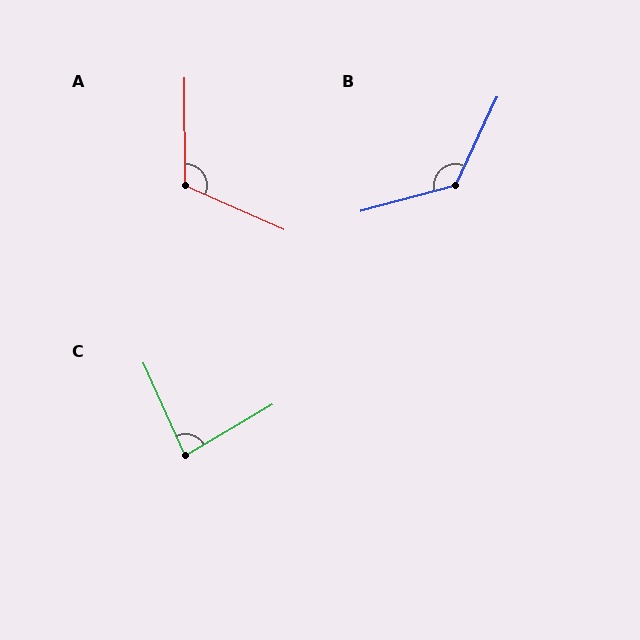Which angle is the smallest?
C, at approximately 84 degrees.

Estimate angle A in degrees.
Approximately 114 degrees.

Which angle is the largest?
B, at approximately 131 degrees.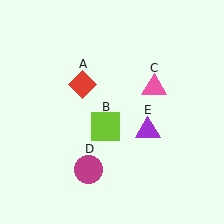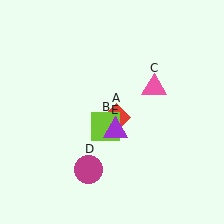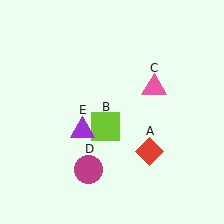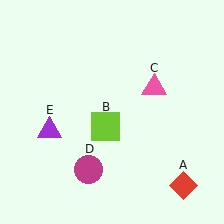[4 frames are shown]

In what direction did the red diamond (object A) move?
The red diamond (object A) moved down and to the right.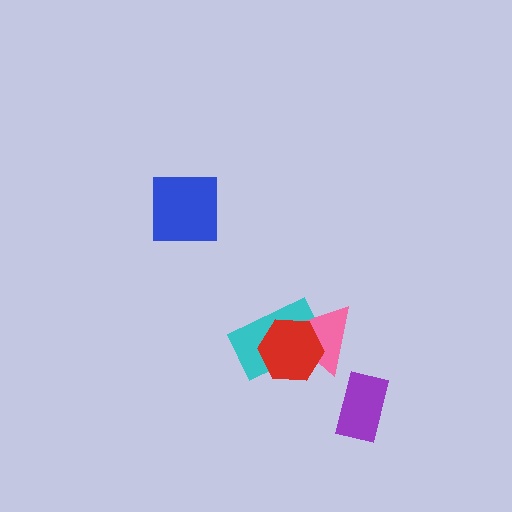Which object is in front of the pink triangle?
The red hexagon is in front of the pink triangle.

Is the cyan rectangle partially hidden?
Yes, it is partially covered by another shape.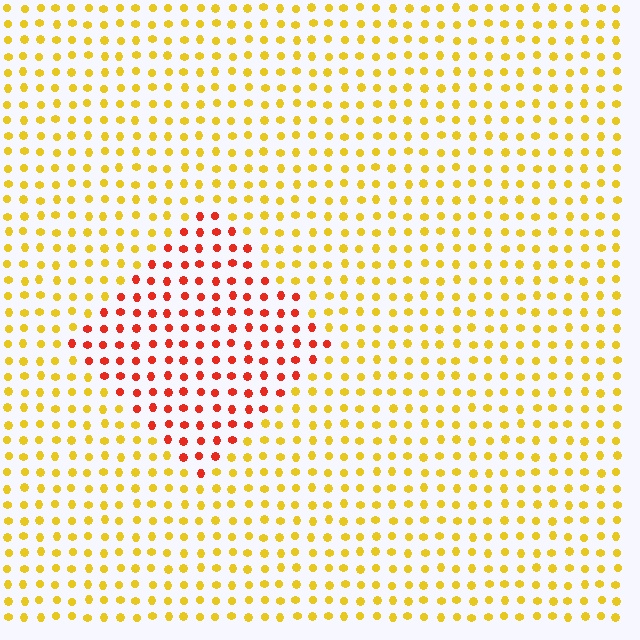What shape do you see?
I see a diamond.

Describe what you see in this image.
The image is filled with small yellow elements in a uniform arrangement. A diamond-shaped region is visible where the elements are tinted to a slightly different hue, forming a subtle color boundary.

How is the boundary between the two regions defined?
The boundary is defined purely by a slight shift in hue (about 48 degrees). Spacing, size, and orientation are identical on both sides.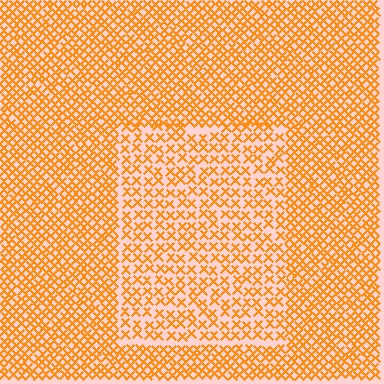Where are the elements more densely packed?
The elements are more densely packed outside the rectangle boundary.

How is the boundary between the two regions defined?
The boundary is defined by a change in element density (approximately 1.7x ratio). All elements are the same color, size, and shape.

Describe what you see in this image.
The image contains small orange elements arranged at two different densities. A rectangle-shaped region is visible where the elements are less densely packed than the surrounding area.